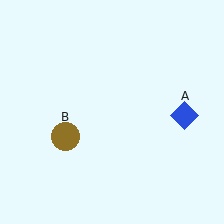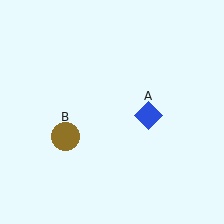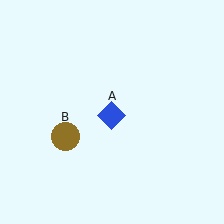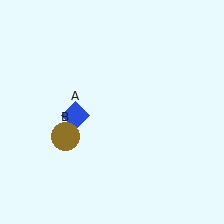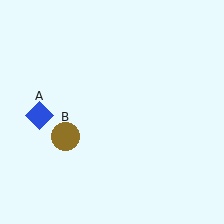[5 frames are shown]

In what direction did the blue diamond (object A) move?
The blue diamond (object A) moved left.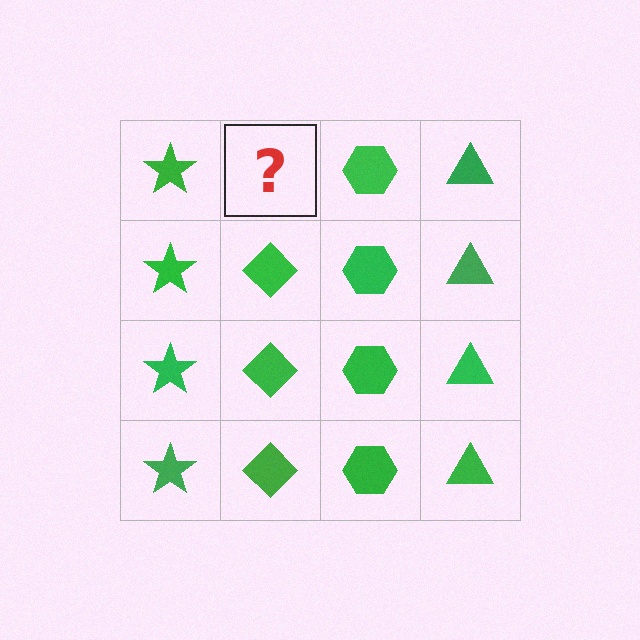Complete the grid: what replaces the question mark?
The question mark should be replaced with a green diamond.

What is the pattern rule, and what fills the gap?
The rule is that each column has a consistent shape. The gap should be filled with a green diamond.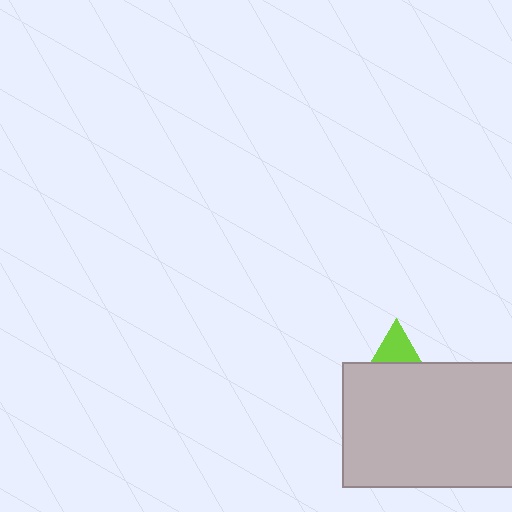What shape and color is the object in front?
The object in front is a light gray rectangle.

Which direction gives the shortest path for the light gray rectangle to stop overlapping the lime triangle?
Moving down gives the shortest separation.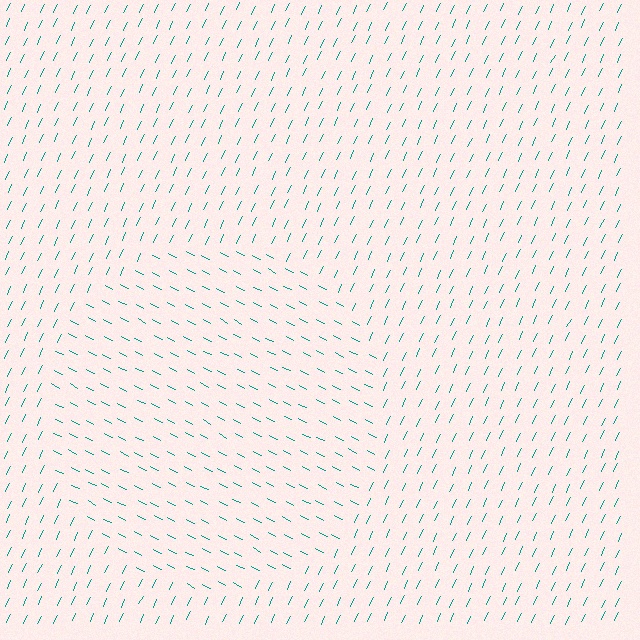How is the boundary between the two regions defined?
The boundary is defined purely by a change in line orientation (approximately 88 degrees difference). All lines are the same color and thickness.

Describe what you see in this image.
The image is filled with small teal line segments. A circle region in the image has lines oriented differently from the surrounding lines, creating a visible texture boundary.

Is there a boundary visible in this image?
Yes, there is a texture boundary formed by a change in line orientation.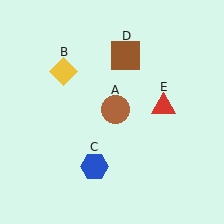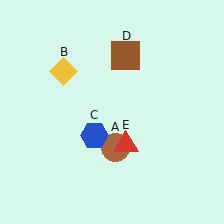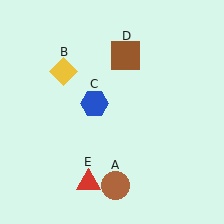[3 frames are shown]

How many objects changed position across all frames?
3 objects changed position: brown circle (object A), blue hexagon (object C), red triangle (object E).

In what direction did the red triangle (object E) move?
The red triangle (object E) moved down and to the left.